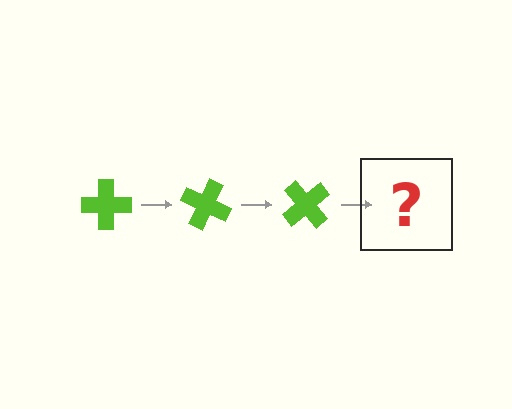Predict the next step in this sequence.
The next step is a lime cross rotated 75 degrees.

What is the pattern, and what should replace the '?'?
The pattern is that the cross rotates 25 degrees each step. The '?' should be a lime cross rotated 75 degrees.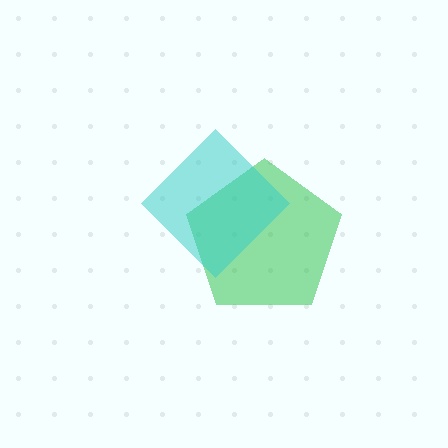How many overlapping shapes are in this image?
There are 2 overlapping shapes in the image.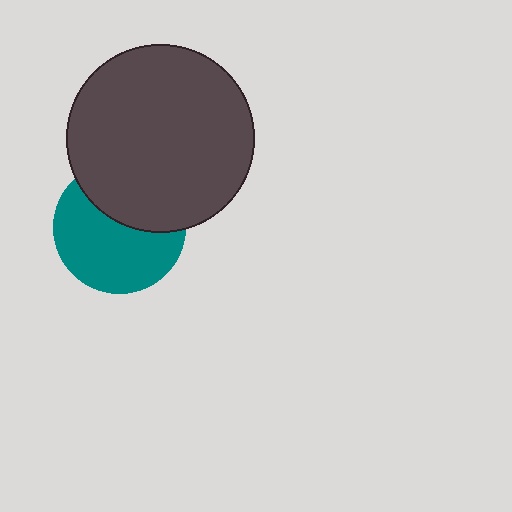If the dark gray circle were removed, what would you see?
You would see the complete teal circle.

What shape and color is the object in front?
The object in front is a dark gray circle.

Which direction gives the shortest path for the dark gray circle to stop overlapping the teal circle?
Moving up gives the shortest separation.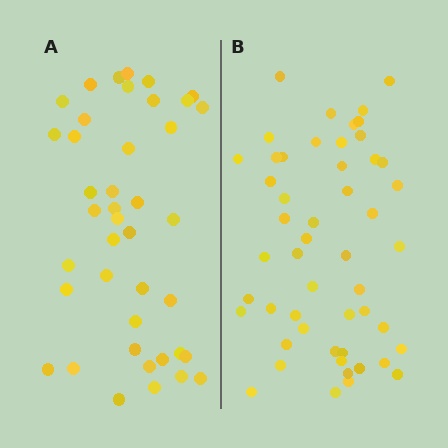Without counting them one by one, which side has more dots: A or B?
Region B (the right region) has more dots.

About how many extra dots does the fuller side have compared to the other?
Region B has roughly 10 or so more dots than region A.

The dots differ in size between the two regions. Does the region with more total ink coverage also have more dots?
No. Region A has more total ink coverage because its dots are larger, but region B actually contains more individual dots. Total area can be misleading — the number of items is what matters here.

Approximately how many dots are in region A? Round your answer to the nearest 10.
About 40 dots. (The exact count is 41, which rounds to 40.)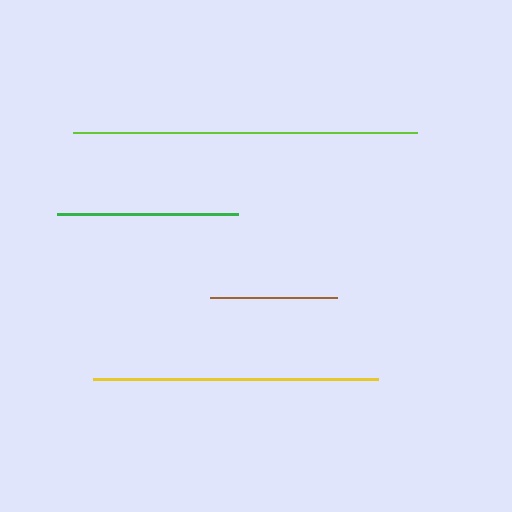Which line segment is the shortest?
The brown line is the shortest at approximately 127 pixels.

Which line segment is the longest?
The lime line is the longest at approximately 343 pixels.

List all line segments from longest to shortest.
From longest to shortest: lime, yellow, green, brown.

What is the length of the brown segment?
The brown segment is approximately 127 pixels long.